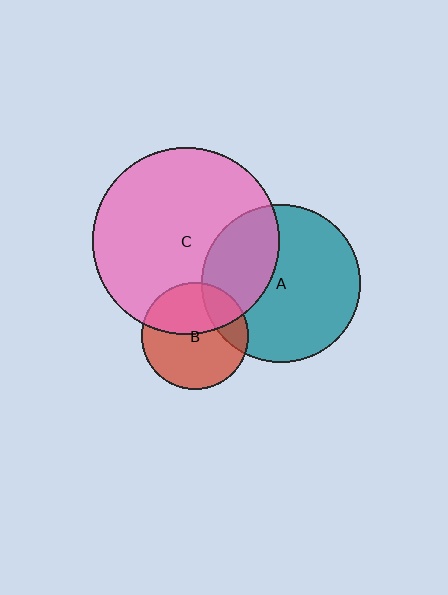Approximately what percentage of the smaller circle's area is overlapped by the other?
Approximately 35%.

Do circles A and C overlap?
Yes.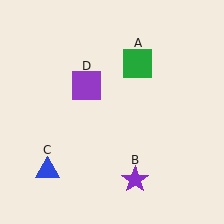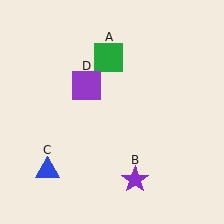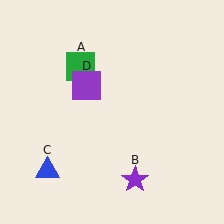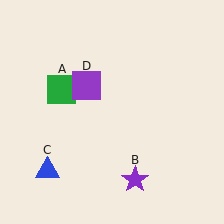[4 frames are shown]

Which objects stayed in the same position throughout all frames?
Purple star (object B) and blue triangle (object C) and purple square (object D) remained stationary.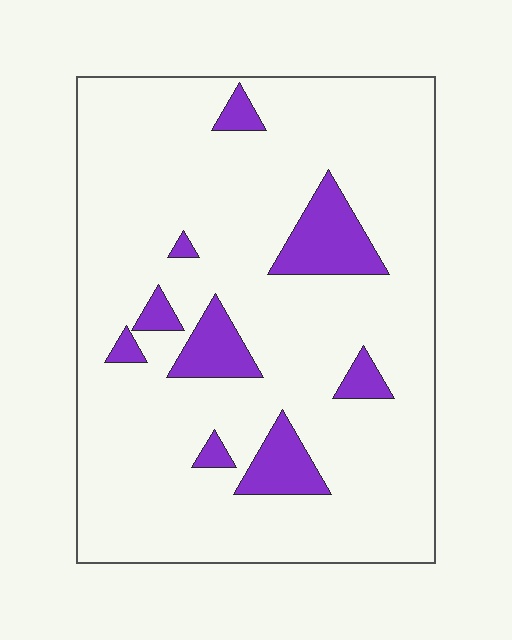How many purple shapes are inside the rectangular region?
9.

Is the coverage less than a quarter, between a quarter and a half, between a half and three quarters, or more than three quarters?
Less than a quarter.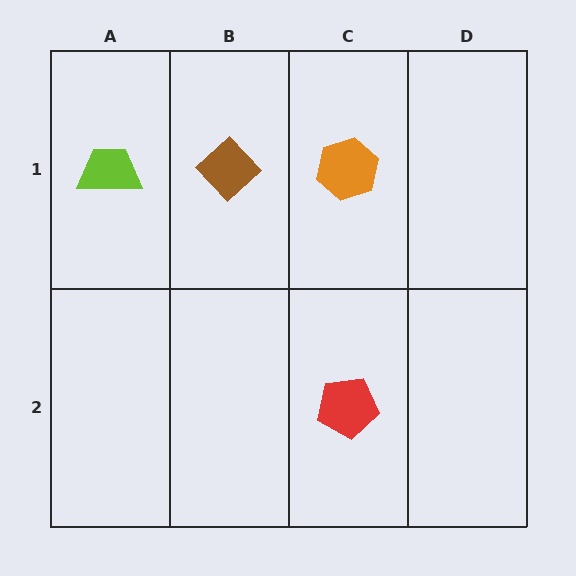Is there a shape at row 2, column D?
No, that cell is empty.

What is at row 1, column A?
A lime trapezoid.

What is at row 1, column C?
An orange hexagon.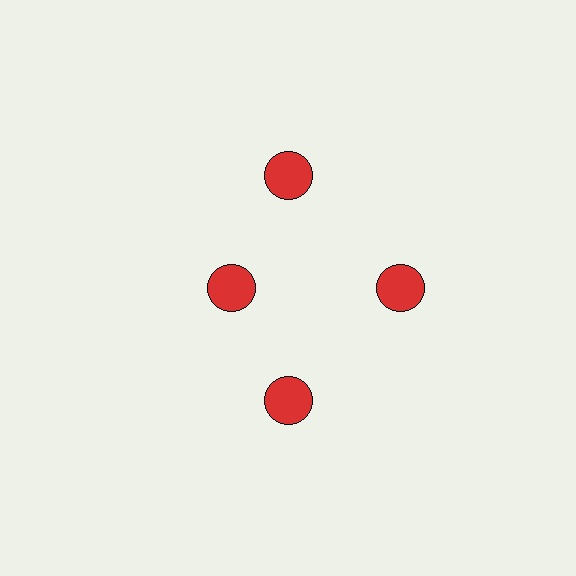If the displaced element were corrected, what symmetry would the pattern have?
It would have 4-fold rotational symmetry — the pattern would map onto itself every 90 degrees.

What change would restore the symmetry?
The symmetry would be restored by moving it outward, back onto the ring so that all 4 circles sit at equal angles and equal distance from the center.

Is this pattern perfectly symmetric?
No. The 4 red circles are arranged in a ring, but one element near the 9 o'clock position is pulled inward toward the center, breaking the 4-fold rotational symmetry.